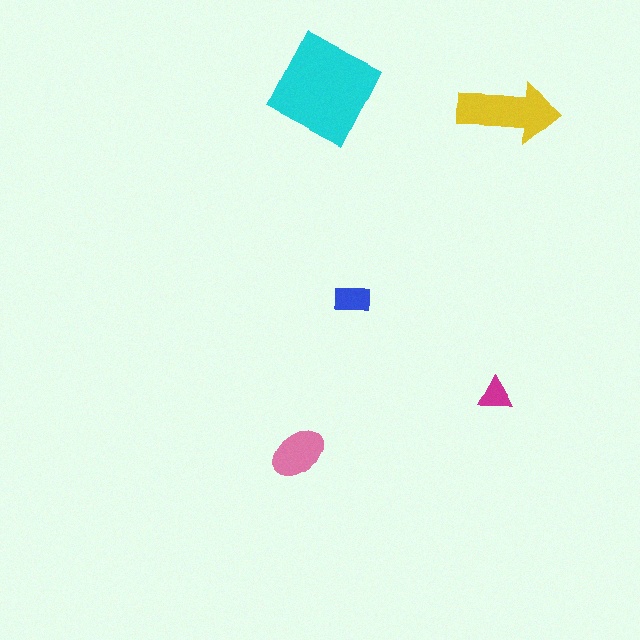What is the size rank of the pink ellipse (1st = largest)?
3rd.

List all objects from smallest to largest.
The magenta triangle, the blue rectangle, the pink ellipse, the yellow arrow, the cyan diamond.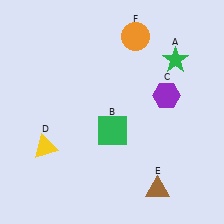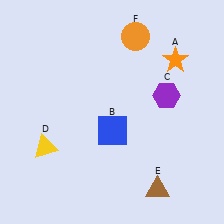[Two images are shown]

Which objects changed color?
A changed from green to orange. B changed from green to blue.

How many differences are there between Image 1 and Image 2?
There are 2 differences between the two images.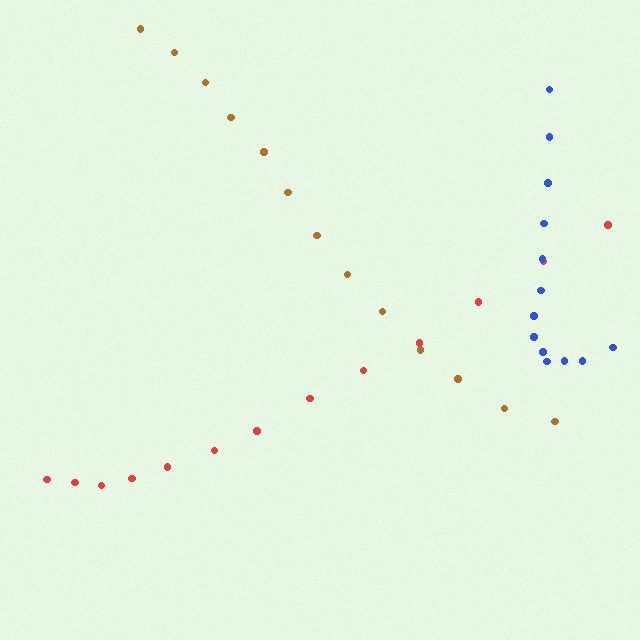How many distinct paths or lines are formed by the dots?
There are 3 distinct paths.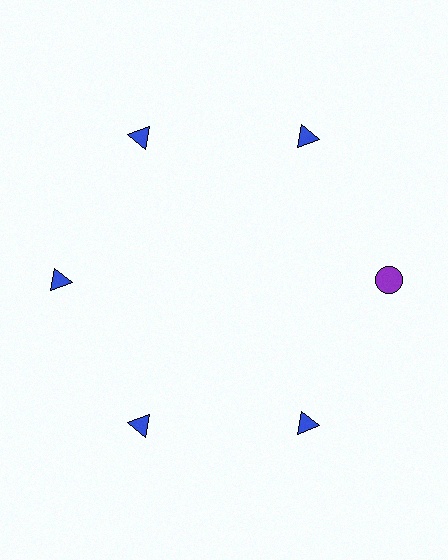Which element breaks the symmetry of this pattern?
The purple circle at roughly the 3 o'clock position breaks the symmetry. All other shapes are blue triangles.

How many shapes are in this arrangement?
There are 6 shapes arranged in a ring pattern.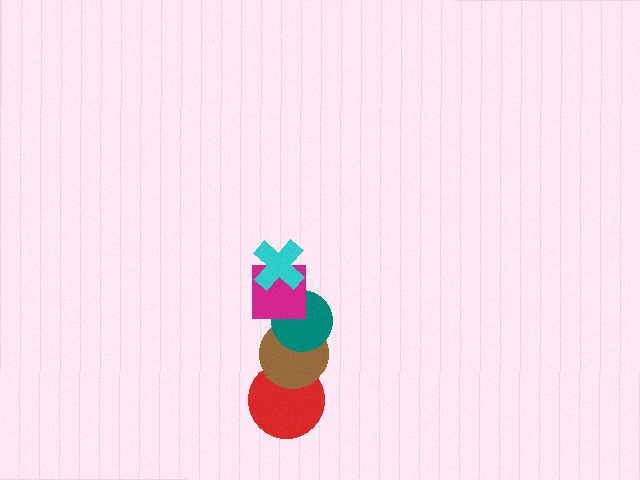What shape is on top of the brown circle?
The teal circle is on top of the brown circle.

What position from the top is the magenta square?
The magenta square is 2nd from the top.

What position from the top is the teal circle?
The teal circle is 3rd from the top.